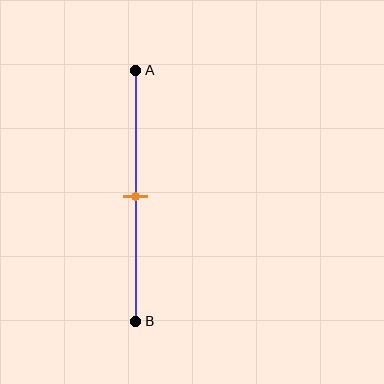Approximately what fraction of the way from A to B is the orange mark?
The orange mark is approximately 50% of the way from A to B.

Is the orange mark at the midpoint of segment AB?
Yes, the mark is approximately at the midpoint.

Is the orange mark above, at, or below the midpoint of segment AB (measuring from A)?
The orange mark is approximately at the midpoint of segment AB.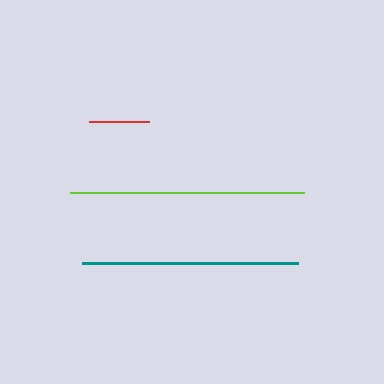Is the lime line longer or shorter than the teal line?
The lime line is longer than the teal line.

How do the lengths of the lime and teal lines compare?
The lime and teal lines are approximately the same length.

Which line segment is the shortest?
The red line is the shortest at approximately 60 pixels.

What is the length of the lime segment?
The lime segment is approximately 234 pixels long.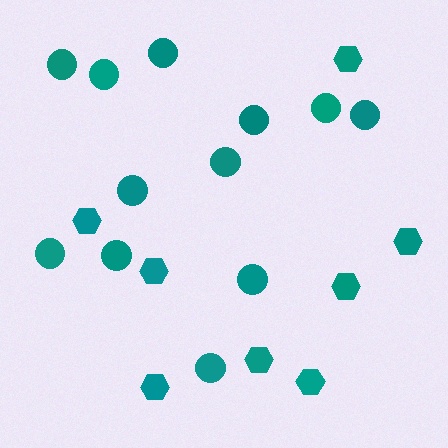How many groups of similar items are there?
There are 2 groups: one group of circles (12) and one group of hexagons (8).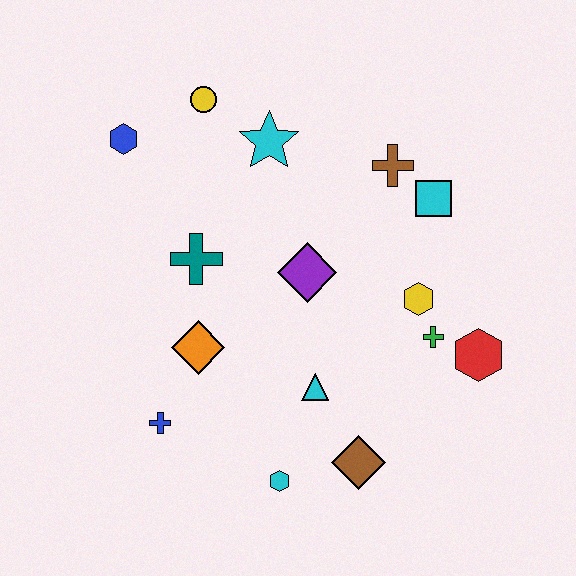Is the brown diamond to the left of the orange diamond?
No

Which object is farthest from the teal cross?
The red hexagon is farthest from the teal cross.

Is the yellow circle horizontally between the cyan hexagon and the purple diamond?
No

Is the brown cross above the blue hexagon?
No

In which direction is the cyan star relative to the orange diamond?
The cyan star is above the orange diamond.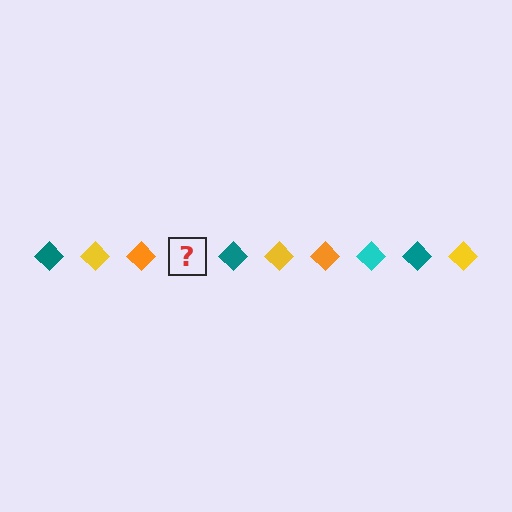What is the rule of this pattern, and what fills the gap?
The rule is that the pattern cycles through teal, yellow, orange, cyan diamonds. The gap should be filled with a cyan diamond.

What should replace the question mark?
The question mark should be replaced with a cyan diamond.